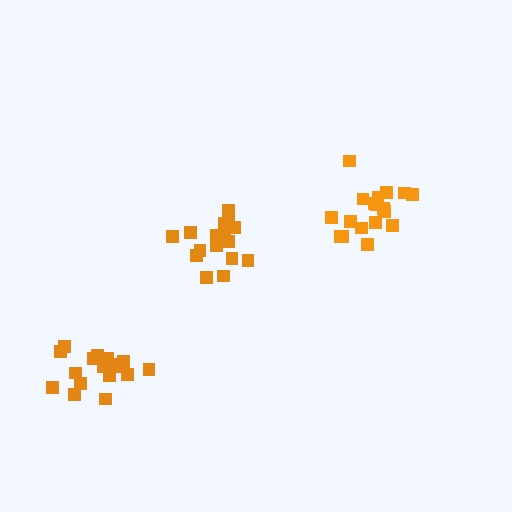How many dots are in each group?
Group 1: 18 dots, Group 2: 17 dots, Group 3: 18 dots (53 total).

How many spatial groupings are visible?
There are 3 spatial groupings.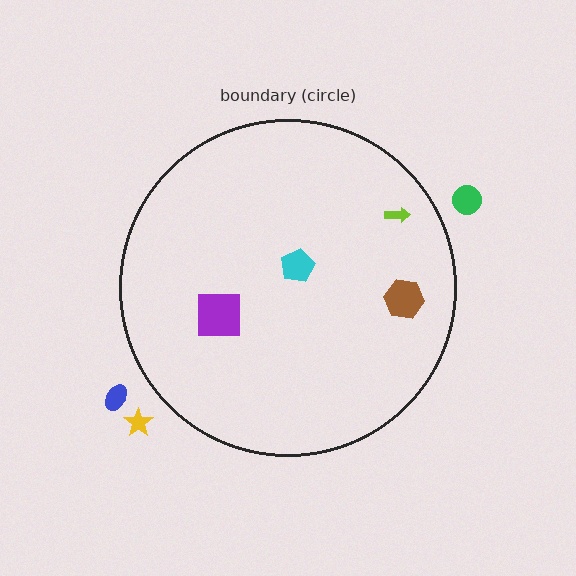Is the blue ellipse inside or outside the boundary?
Outside.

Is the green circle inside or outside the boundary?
Outside.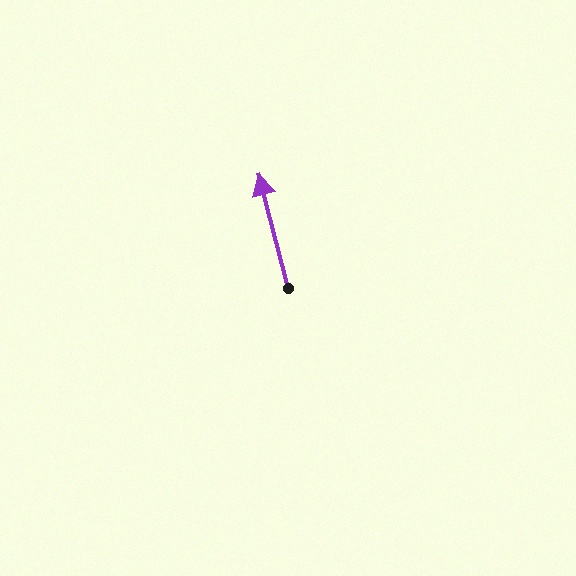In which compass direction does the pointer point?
North.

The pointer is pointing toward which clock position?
Roughly 12 o'clock.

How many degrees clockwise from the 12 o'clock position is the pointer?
Approximately 346 degrees.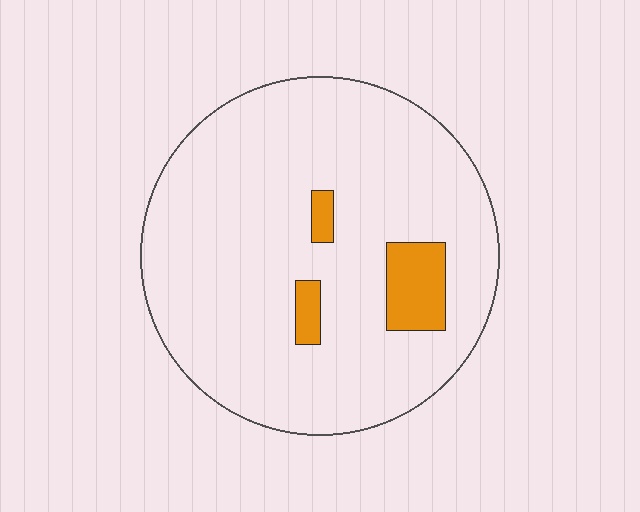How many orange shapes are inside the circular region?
3.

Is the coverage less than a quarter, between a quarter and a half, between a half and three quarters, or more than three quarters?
Less than a quarter.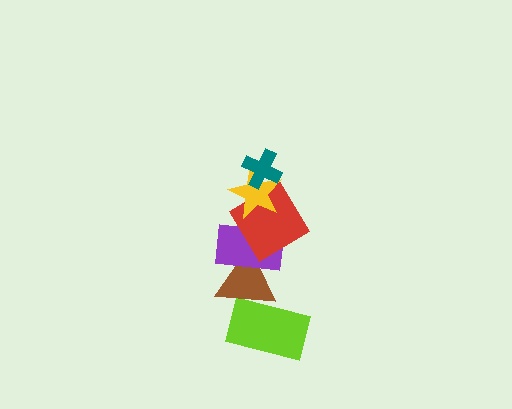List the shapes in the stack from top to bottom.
From top to bottom: the teal cross, the yellow star, the red diamond, the purple rectangle, the brown triangle, the lime rectangle.